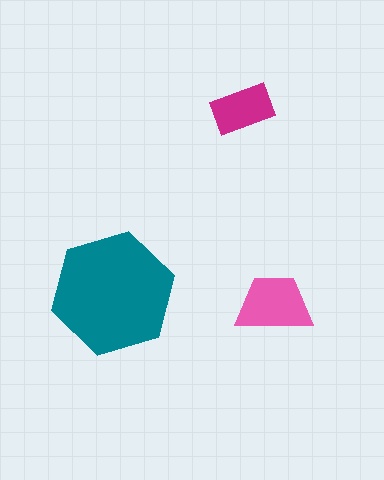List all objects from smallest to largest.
The magenta rectangle, the pink trapezoid, the teal hexagon.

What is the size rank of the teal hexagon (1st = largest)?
1st.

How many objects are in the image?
There are 3 objects in the image.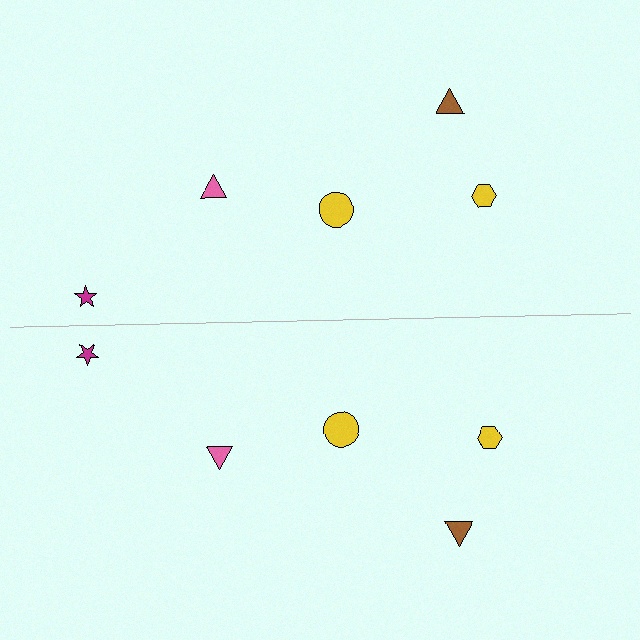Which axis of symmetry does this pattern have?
The pattern has a horizontal axis of symmetry running through the center of the image.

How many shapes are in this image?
There are 10 shapes in this image.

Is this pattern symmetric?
Yes, this pattern has bilateral (reflection) symmetry.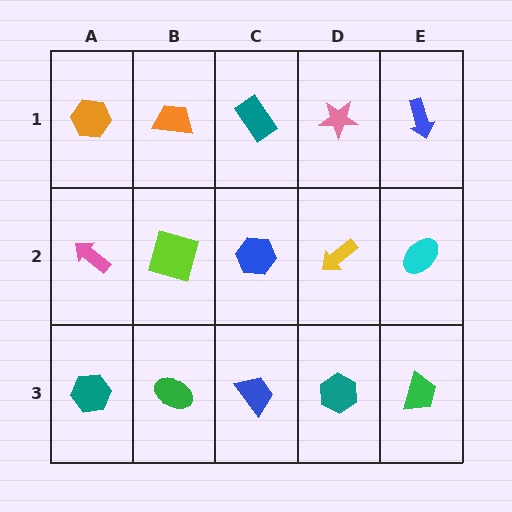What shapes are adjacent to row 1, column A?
A pink arrow (row 2, column A), an orange trapezoid (row 1, column B).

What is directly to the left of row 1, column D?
A teal rectangle.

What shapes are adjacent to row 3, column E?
A cyan ellipse (row 2, column E), a teal hexagon (row 3, column D).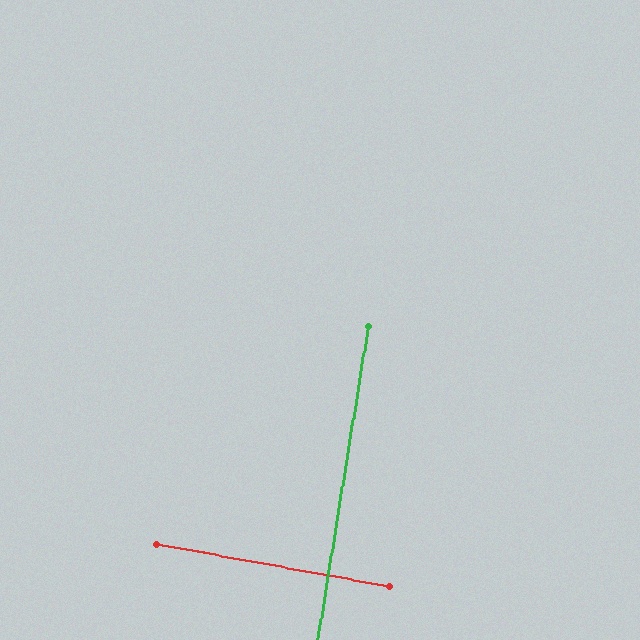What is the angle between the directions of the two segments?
Approximately 89 degrees.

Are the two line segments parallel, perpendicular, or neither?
Perpendicular — they meet at approximately 89°.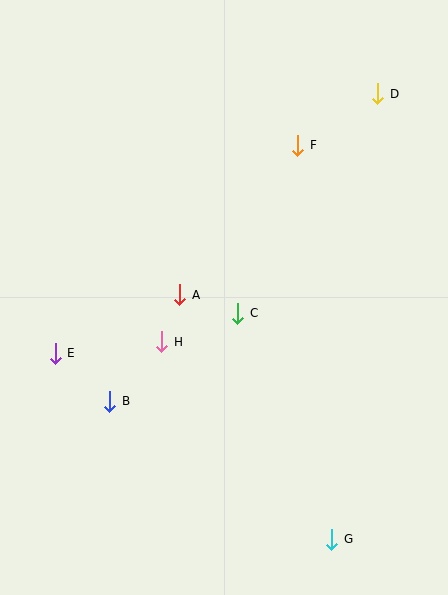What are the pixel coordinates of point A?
Point A is at (180, 295).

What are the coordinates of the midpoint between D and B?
The midpoint between D and B is at (244, 247).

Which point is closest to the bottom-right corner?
Point G is closest to the bottom-right corner.